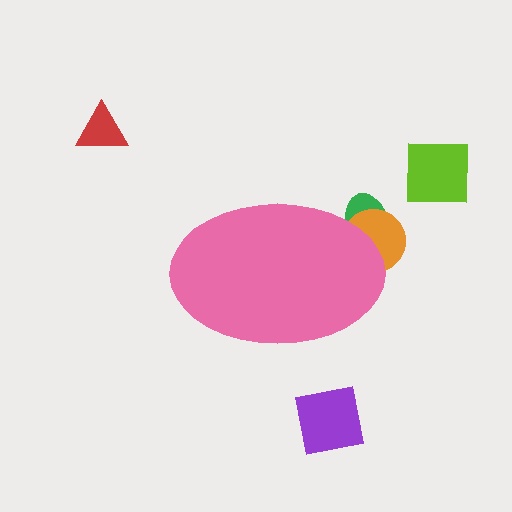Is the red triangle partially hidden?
No, the red triangle is fully visible.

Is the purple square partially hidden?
No, the purple square is fully visible.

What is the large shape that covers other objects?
A pink ellipse.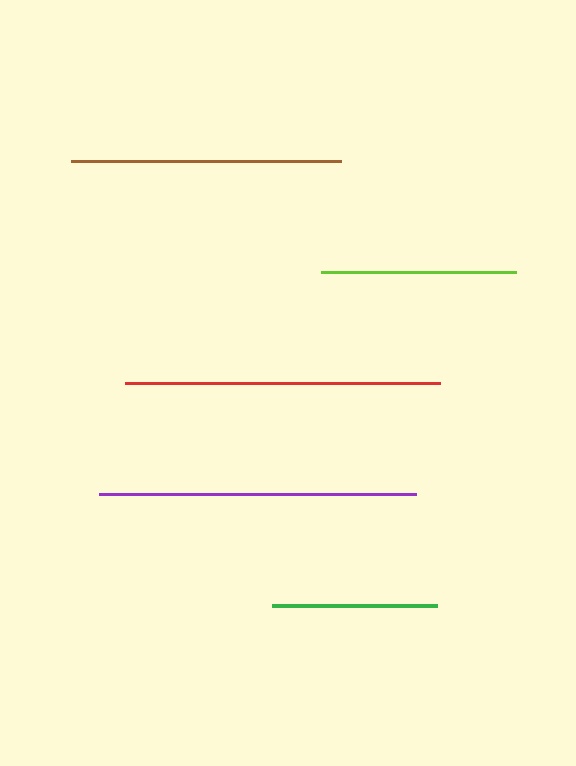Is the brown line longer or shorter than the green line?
The brown line is longer than the green line.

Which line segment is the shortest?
The green line is the shortest at approximately 166 pixels.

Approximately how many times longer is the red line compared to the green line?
The red line is approximately 1.9 times the length of the green line.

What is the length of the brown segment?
The brown segment is approximately 270 pixels long.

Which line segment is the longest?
The purple line is the longest at approximately 317 pixels.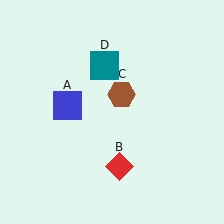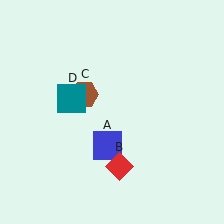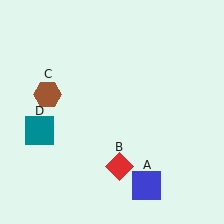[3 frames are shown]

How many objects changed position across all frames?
3 objects changed position: blue square (object A), brown hexagon (object C), teal square (object D).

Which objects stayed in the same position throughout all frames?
Red diamond (object B) remained stationary.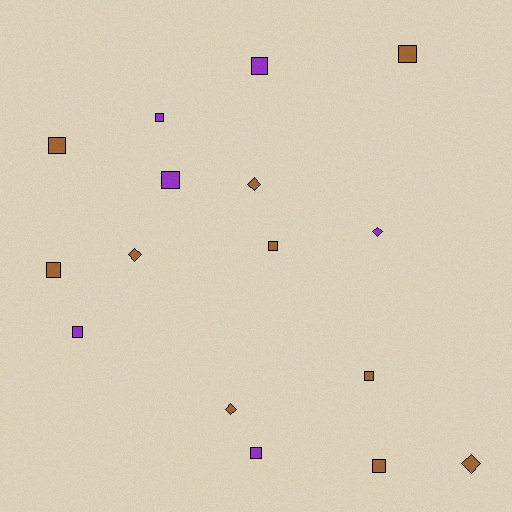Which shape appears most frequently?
Square, with 11 objects.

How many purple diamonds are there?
There is 1 purple diamond.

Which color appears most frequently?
Brown, with 10 objects.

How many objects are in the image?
There are 16 objects.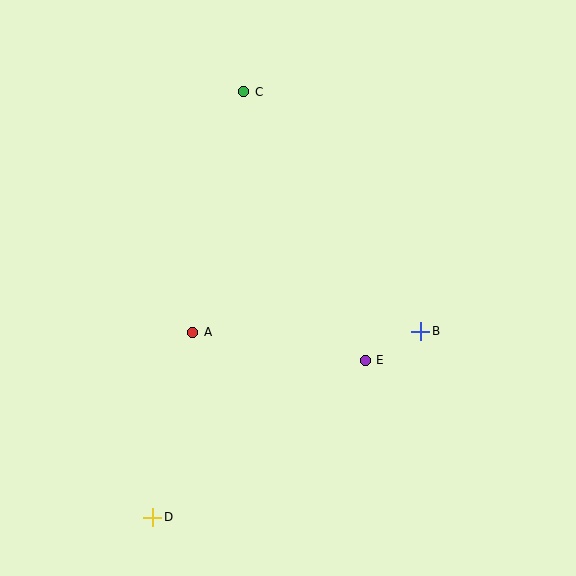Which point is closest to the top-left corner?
Point C is closest to the top-left corner.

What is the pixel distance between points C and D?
The distance between C and D is 435 pixels.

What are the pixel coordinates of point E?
Point E is at (365, 360).